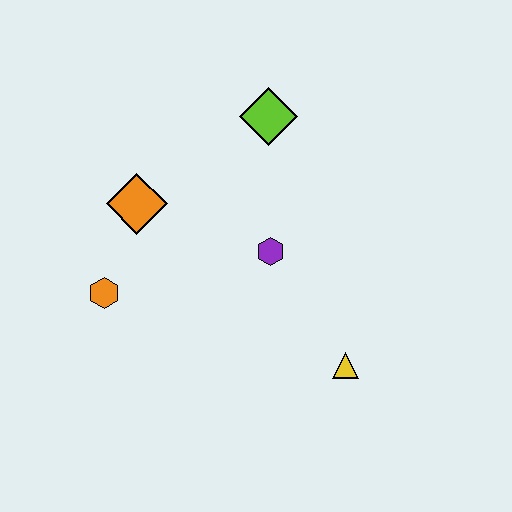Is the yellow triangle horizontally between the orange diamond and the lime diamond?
No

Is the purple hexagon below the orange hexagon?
No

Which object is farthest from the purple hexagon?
The orange hexagon is farthest from the purple hexagon.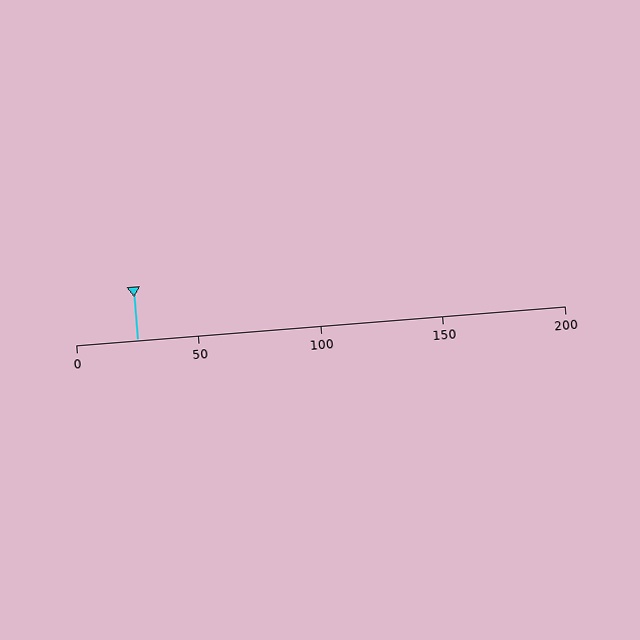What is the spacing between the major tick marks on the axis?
The major ticks are spaced 50 apart.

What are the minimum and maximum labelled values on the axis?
The axis runs from 0 to 200.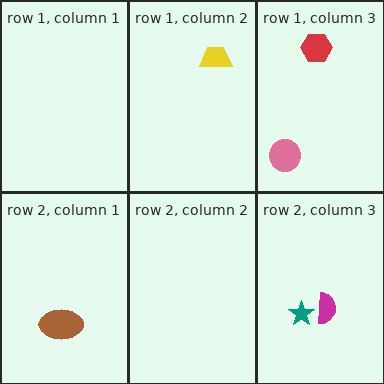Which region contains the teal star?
The row 2, column 3 region.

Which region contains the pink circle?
The row 1, column 3 region.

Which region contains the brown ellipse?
The row 2, column 1 region.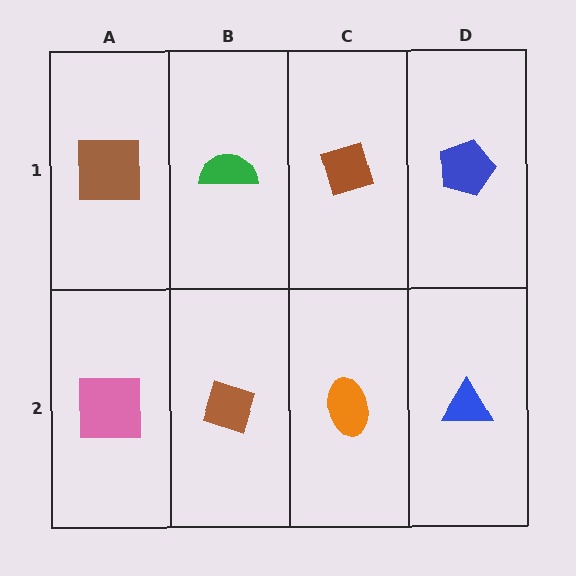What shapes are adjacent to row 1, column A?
A pink square (row 2, column A), a green semicircle (row 1, column B).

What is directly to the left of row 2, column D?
An orange ellipse.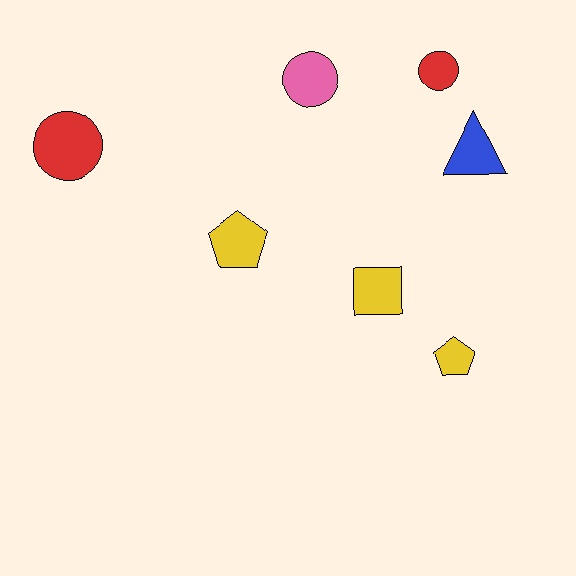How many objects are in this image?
There are 7 objects.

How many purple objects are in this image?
There are no purple objects.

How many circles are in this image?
There are 3 circles.